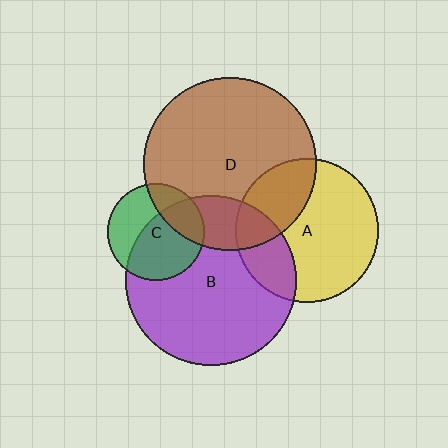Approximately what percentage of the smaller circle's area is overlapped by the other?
Approximately 60%.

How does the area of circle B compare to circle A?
Approximately 1.4 times.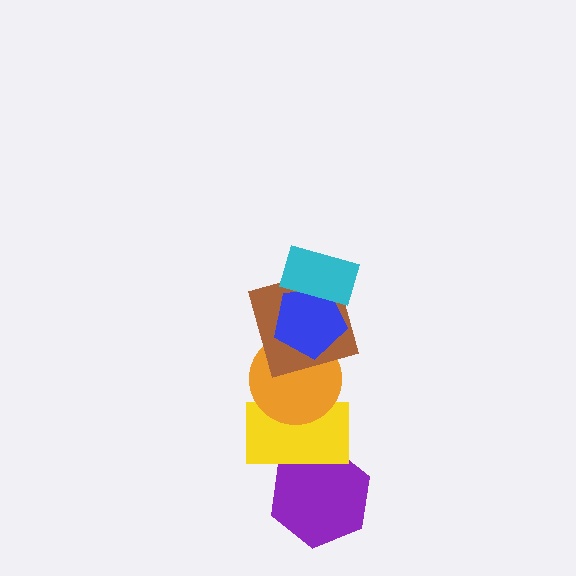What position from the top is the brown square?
The brown square is 3rd from the top.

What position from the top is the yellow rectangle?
The yellow rectangle is 5th from the top.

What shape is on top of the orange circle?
The brown square is on top of the orange circle.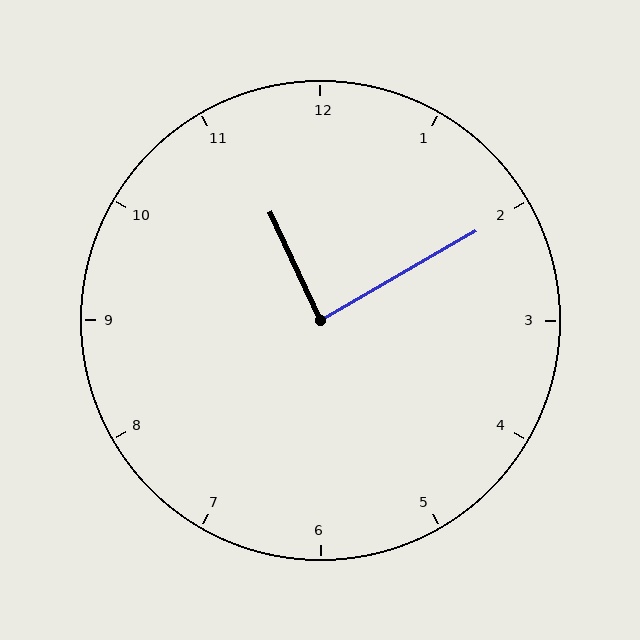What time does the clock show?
11:10.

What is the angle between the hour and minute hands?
Approximately 85 degrees.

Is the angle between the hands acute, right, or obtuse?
It is right.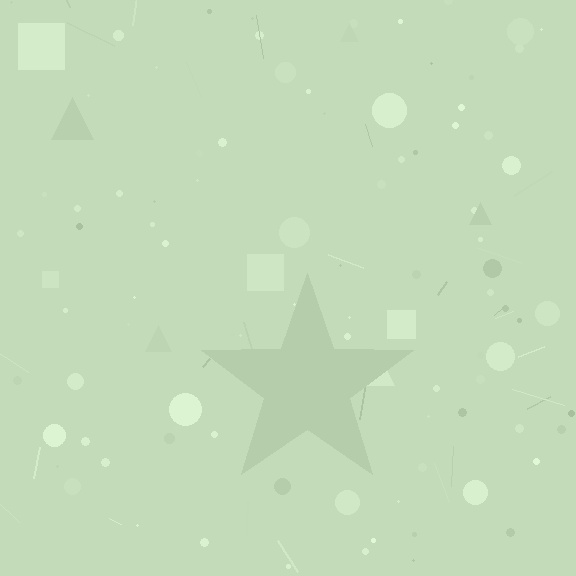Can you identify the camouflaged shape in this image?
The camouflaged shape is a star.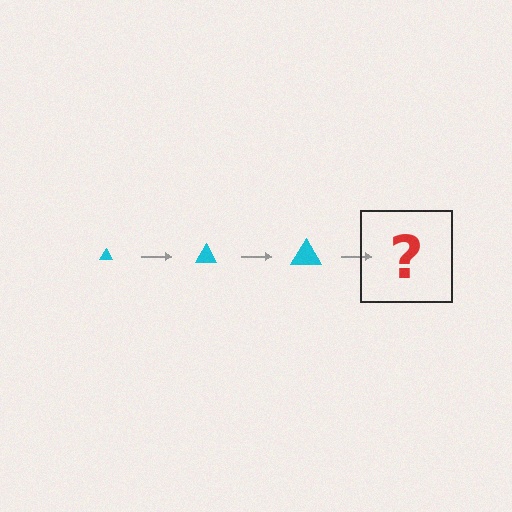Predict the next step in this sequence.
The next step is a cyan triangle, larger than the previous one.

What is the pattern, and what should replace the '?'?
The pattern is that the triangle gets progressively larger each step. The '?' should be a cyan triangle, larger than the previous one.